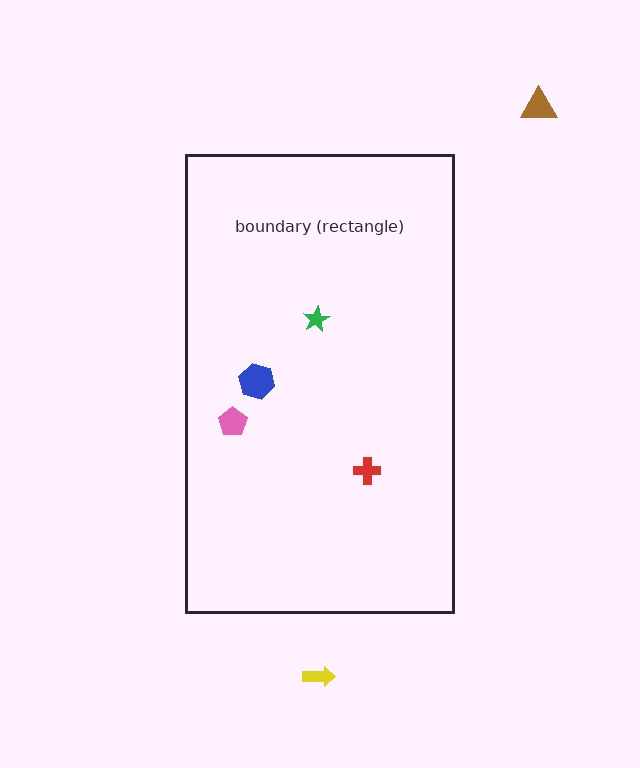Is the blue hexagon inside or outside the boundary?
Inside.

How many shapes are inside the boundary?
4 inside, 2 outside.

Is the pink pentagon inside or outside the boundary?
Inside.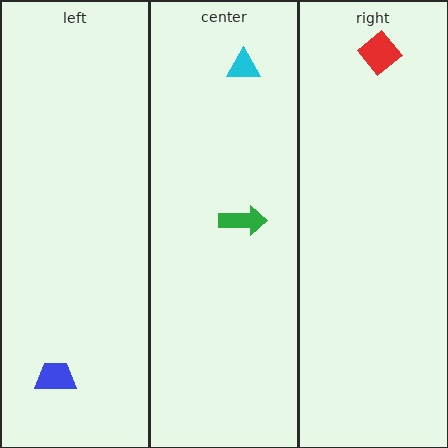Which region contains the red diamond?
The right region.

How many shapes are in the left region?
1.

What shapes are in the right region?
The red diamond.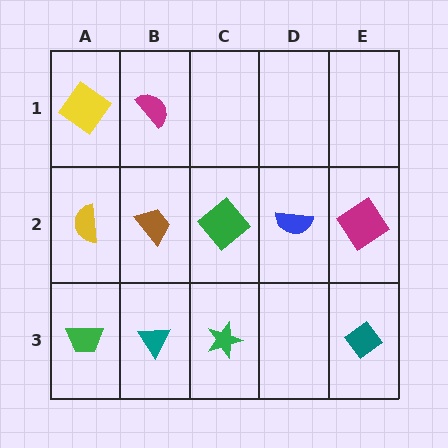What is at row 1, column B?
A magenta semicircle.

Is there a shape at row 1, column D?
No, that cell is empty.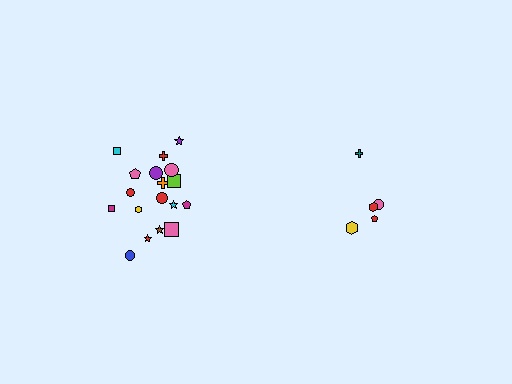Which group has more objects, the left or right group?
The left group.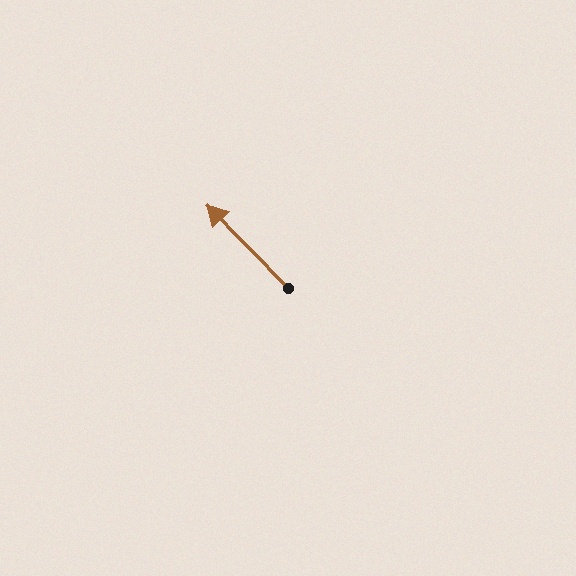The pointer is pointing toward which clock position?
Roughly 11 o'clock.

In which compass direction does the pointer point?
Northwest.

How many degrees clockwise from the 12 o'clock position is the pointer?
Approximately 316 degrees.